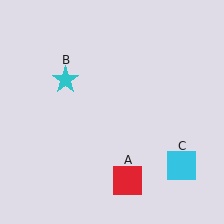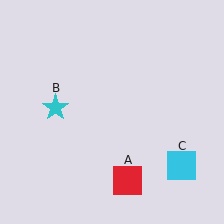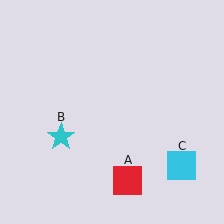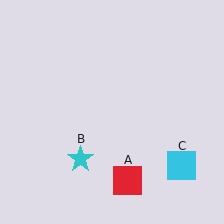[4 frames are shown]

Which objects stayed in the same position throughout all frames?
Red square (object A) and cyan square (object C) remained stationary.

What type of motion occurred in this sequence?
The cyan star (object B) rotated counterclockwise around the center of the scene.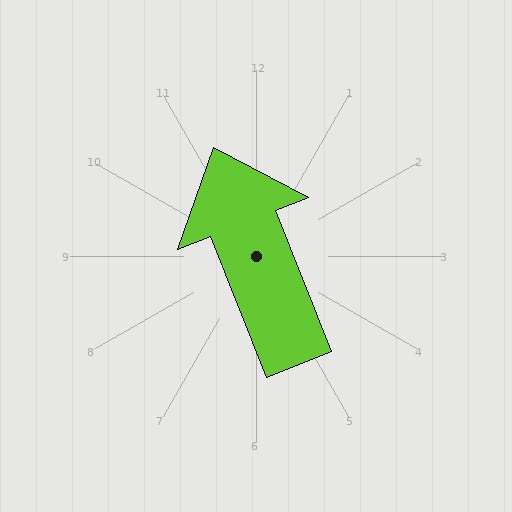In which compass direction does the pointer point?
North.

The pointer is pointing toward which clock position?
Roughly 11 o'clock.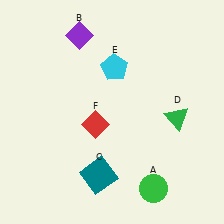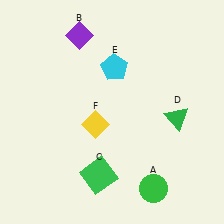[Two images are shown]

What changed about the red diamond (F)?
In Image 1, F is red. In Image 2, it changed to yellow.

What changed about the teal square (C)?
In Image 1, C is teal. In Image 2, it changed to green.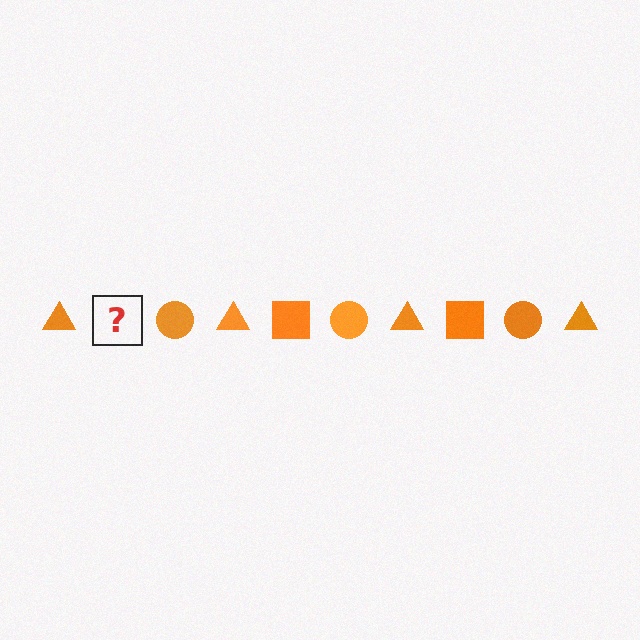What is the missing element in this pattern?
The missing element is an orange square.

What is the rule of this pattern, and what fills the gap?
The rule is that the pattern cycles through triangle, square, circle shapes in orange. The gap should be filled with an orange square.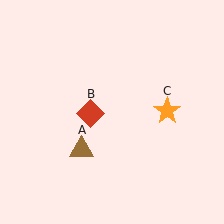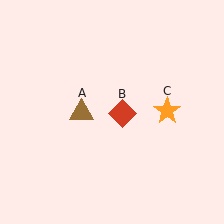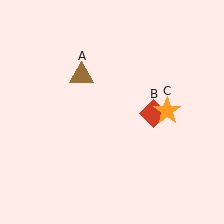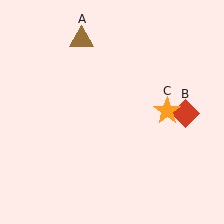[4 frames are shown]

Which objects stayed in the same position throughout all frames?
Orange star (object C) remained stationary.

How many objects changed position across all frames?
2 objects changed position: brown triangle (object A), red diamond (object B).